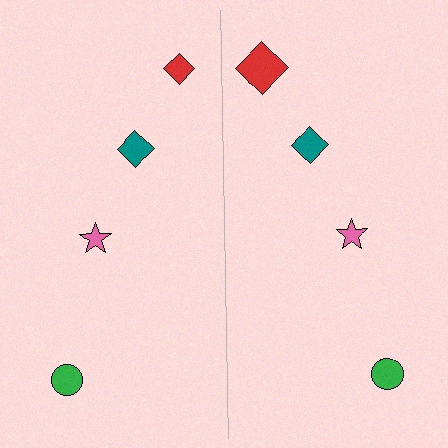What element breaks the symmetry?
The red diamond on the right side has a different size than its mirror counterpart.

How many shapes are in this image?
There are 8 shapes in this image.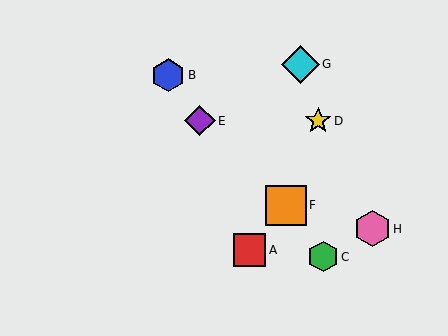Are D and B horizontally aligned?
No, D is at y≈121 and B is at y≈75.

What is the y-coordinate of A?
Object A is at y≈250.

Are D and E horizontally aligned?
Yes, both are at y≈121.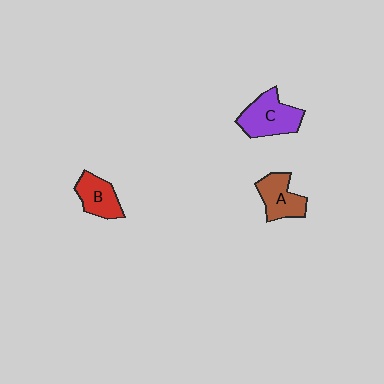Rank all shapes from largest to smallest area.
From largest to smallest: C (purple), A (brown), B (red).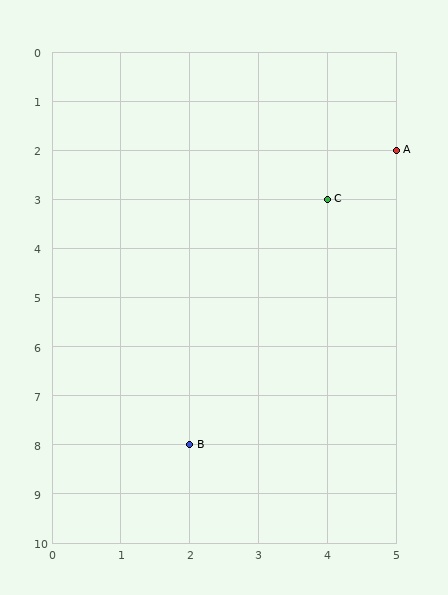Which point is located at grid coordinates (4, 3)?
Point C is at (4, 3).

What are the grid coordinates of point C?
Point C is at grid coordinates (4, 3).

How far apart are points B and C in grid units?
Points B and C are 2 columns and 5 rows apart (about 5.4 grid units diagonally).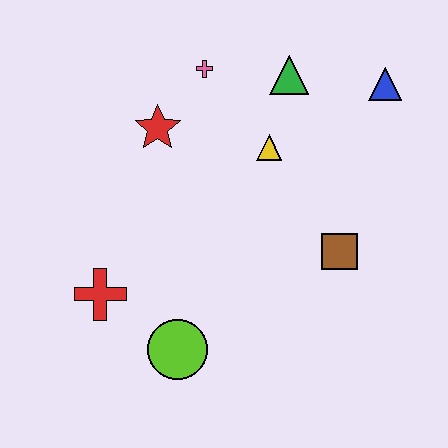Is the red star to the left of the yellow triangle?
Yes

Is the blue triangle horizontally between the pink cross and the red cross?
No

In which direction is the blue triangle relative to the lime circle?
The blue triangle is above the lime circle.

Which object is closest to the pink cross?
The red star is closest to the pink cross.